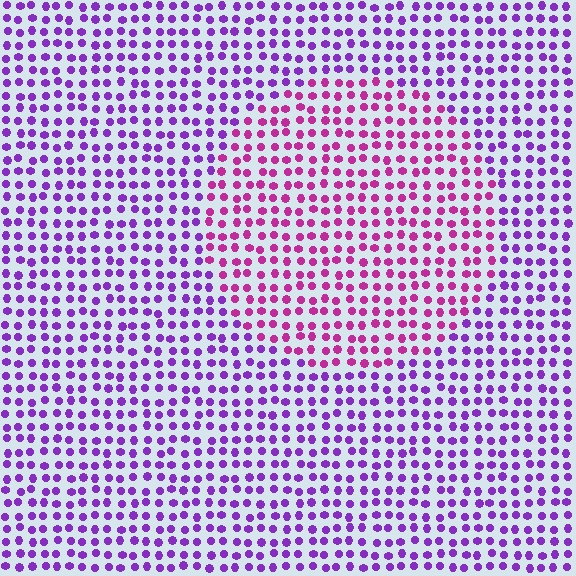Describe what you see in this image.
The image is filled with small purple elements in a uniform arrangement. A circle-shaped region is visible where the elements are tinted to a slightly different hue, forming a subtle color boundary.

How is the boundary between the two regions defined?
The boundary is defined purely by a slight shift in hue (about 39 degrees). Spacing, size, and orientation are identical on both sides.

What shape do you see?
I see a circle.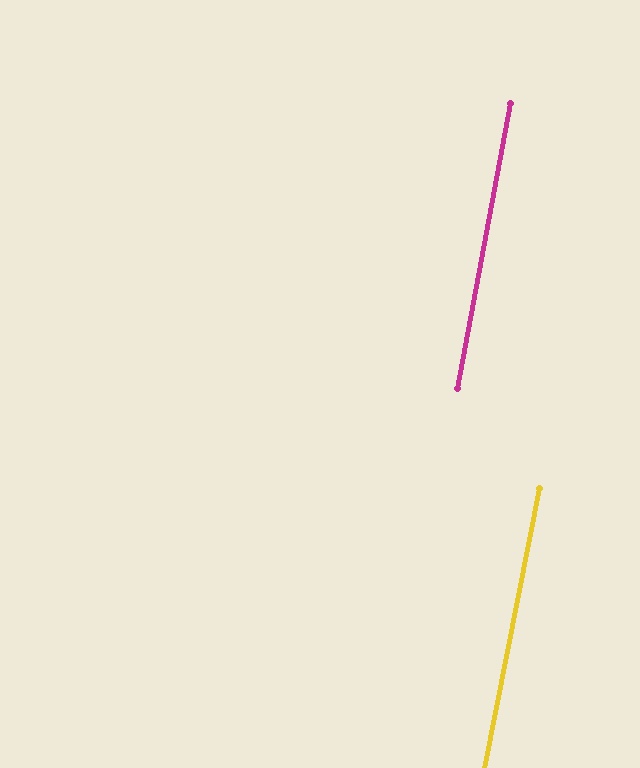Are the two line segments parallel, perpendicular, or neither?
Parallel — their directions differ by only 0.6°.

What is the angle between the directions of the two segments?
Approximately 1 degree.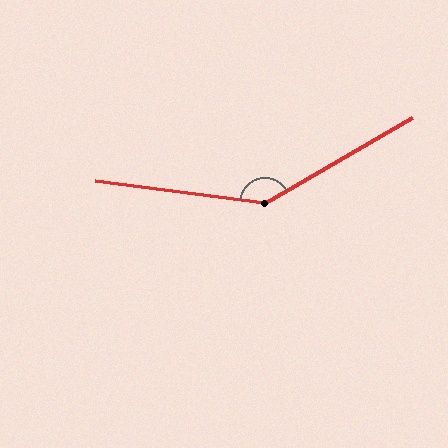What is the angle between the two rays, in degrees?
Approximately 142 degrees.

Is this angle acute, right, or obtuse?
It is obtuse.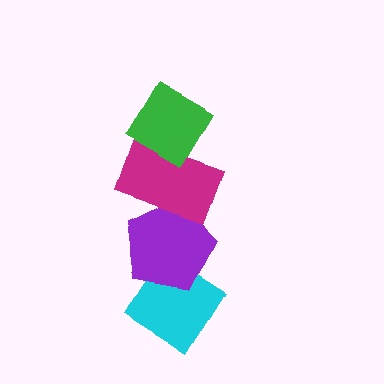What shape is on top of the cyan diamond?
The purple pentagon is on top of the cyan diamond.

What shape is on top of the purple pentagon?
The magenta rectangle is on top of the purple pentagon.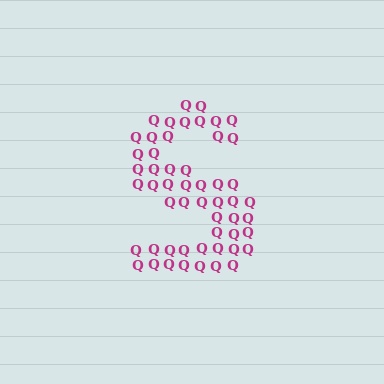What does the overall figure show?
The overall figure shows the letter S.